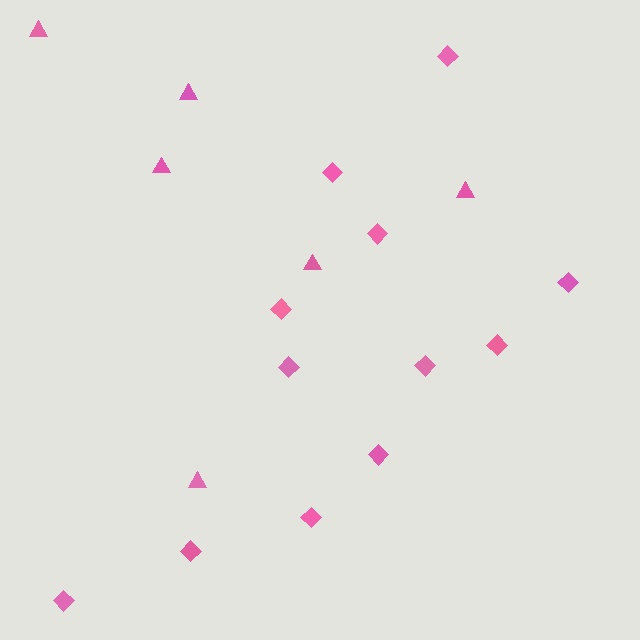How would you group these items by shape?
There are 2 groups: one group of diamonds (12) and one group of triangles (6).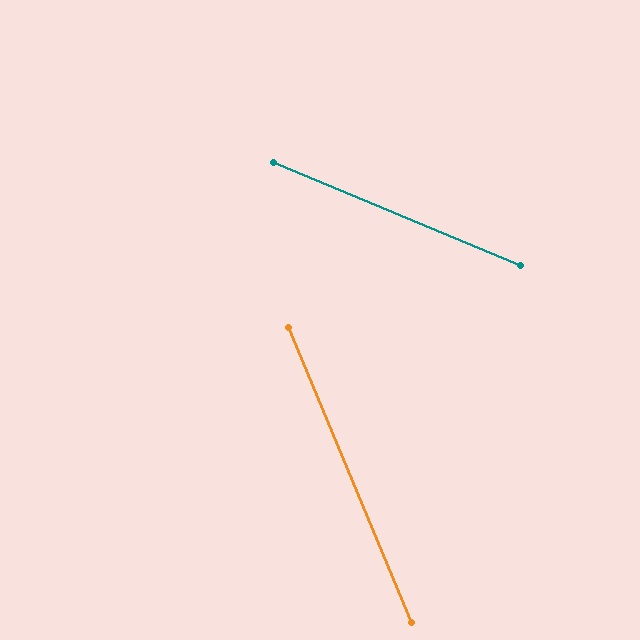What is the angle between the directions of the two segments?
Approximately 45 degrees.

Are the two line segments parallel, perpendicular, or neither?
Neither parallel nor perpendicular — they differ by about 45°.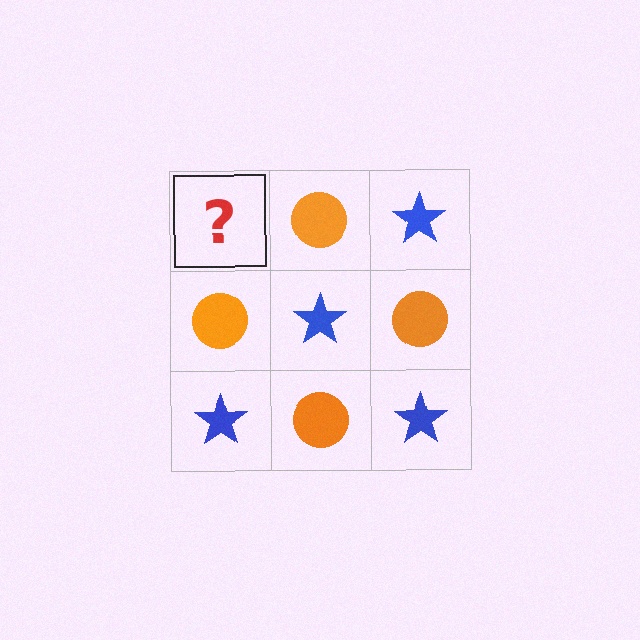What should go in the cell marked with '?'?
The missing cell should contain a blue star.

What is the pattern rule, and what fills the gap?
The rule is that it alternates blue star and orange circle in a checkerboard pattern. The gap should be filled with a blue star.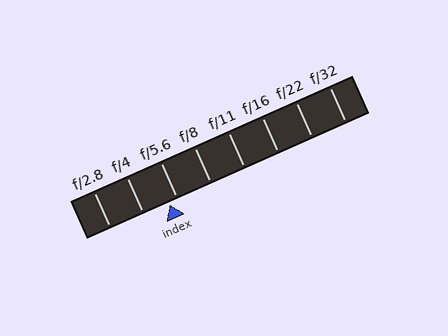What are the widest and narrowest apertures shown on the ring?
The widest aperture shown is f/2.8 and the narrowest is f/32.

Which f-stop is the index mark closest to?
The index mark is closest to f/5.6.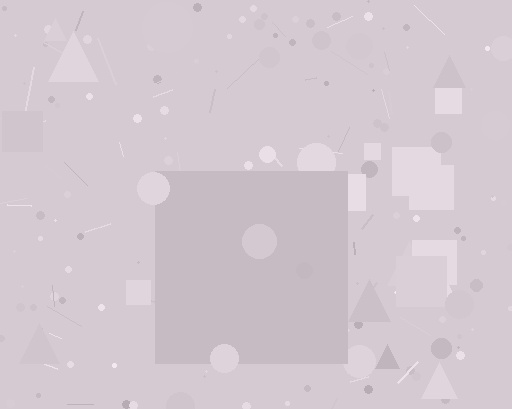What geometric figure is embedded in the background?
A square is embedded in the background.